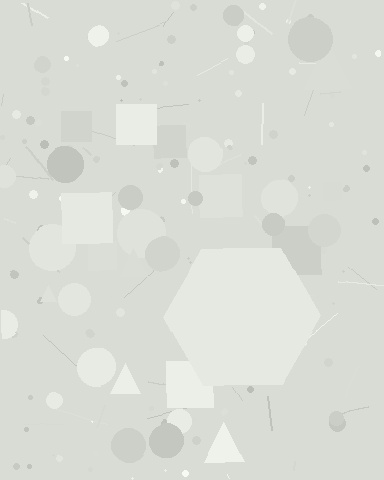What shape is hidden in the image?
A hexagon is hidden in the image.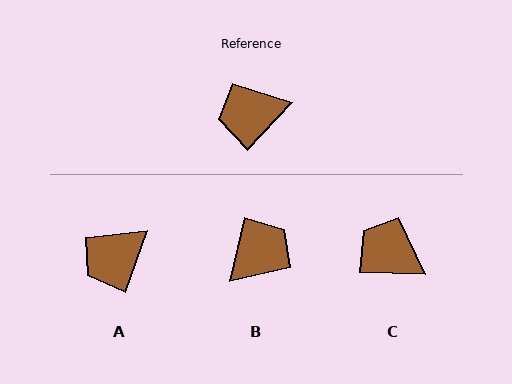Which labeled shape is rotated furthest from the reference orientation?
B, about 150 degrees away.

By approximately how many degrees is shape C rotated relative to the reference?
Approximately 49 degrees clockwise.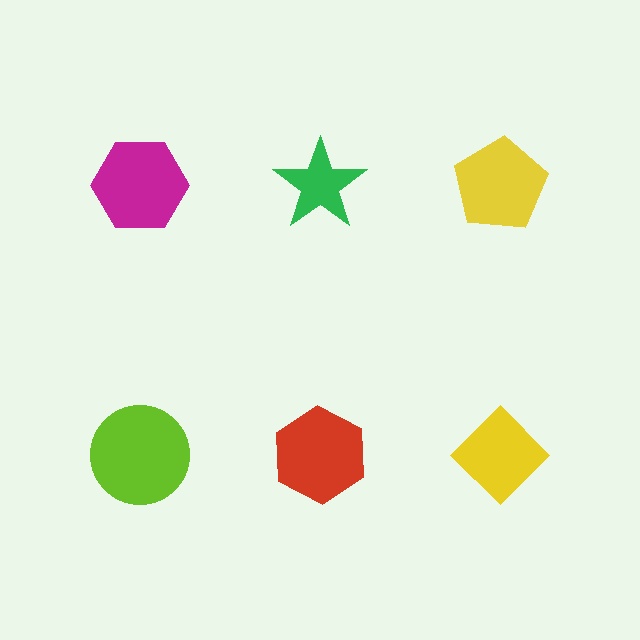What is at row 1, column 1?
A magenta hexagon.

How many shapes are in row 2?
3 shapes.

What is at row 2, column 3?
A yellow diamond.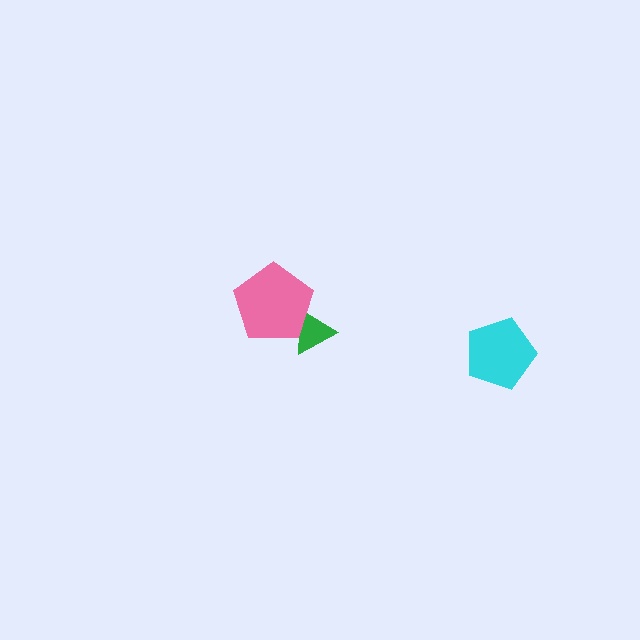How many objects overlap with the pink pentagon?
1 object overlaps with the pink pentagon.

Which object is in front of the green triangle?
The pink pentagon is in front of the green triangle.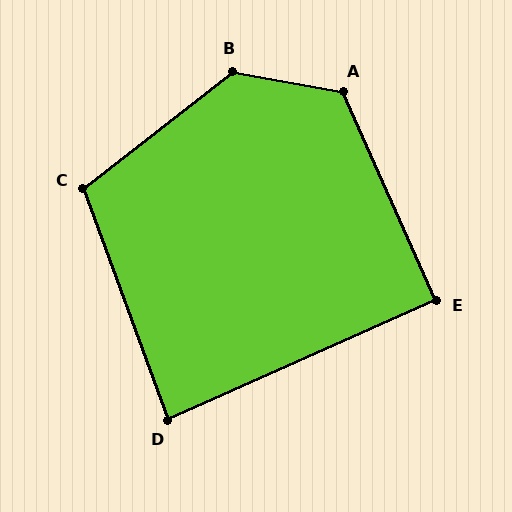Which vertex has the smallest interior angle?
D, at approximately 86 degrees.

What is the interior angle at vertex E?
Approximately 90 degrees (approximately right).